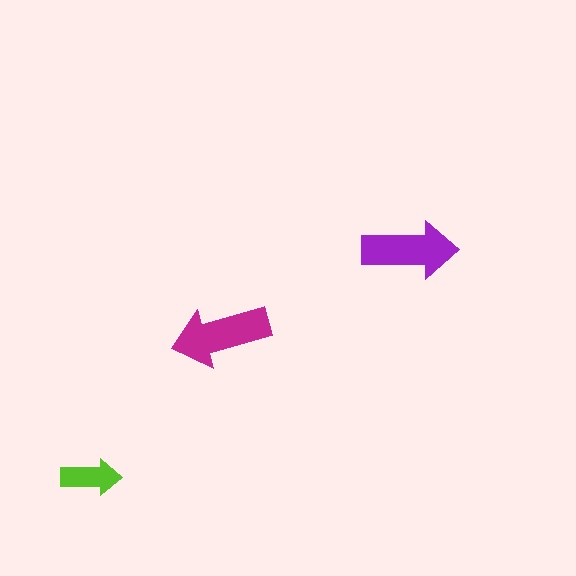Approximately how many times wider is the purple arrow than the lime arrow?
About 1.5 times wider.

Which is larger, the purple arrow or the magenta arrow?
The magenta one.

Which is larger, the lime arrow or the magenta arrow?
The magenta one.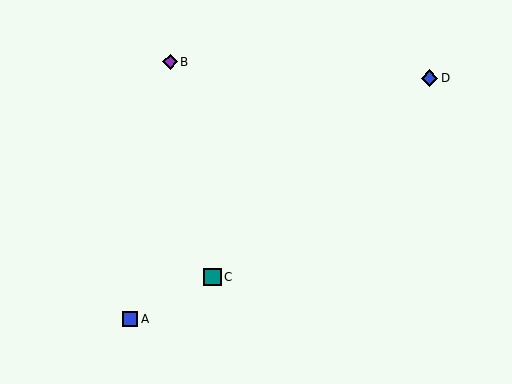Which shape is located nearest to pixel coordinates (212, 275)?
The teal square (labeled C) at (213, 277) is nearest to that location.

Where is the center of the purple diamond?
The center of the purple diamond is at (170, 62).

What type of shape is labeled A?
Shape A is a blue square.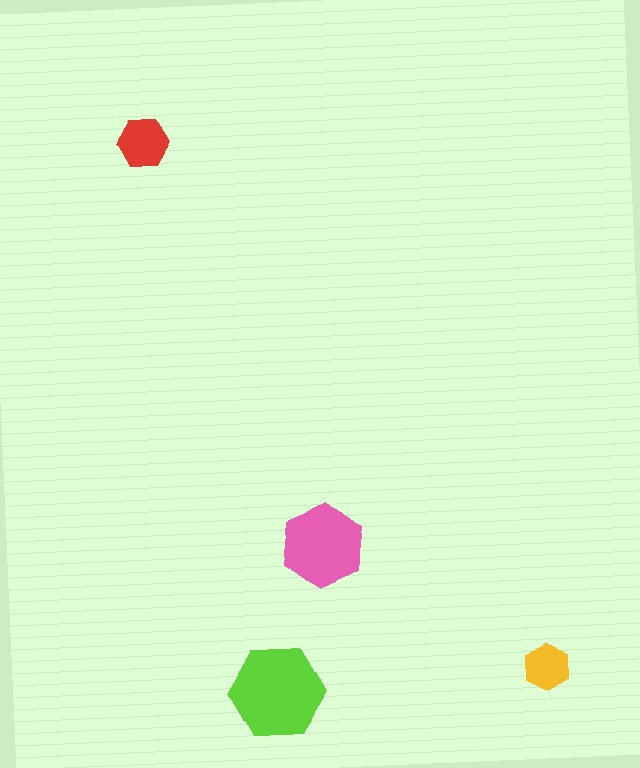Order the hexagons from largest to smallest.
the lime one, the pink one, the red one, the yellow one.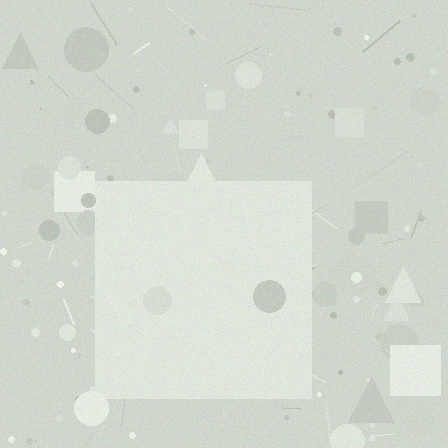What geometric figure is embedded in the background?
A square is embedded in the background.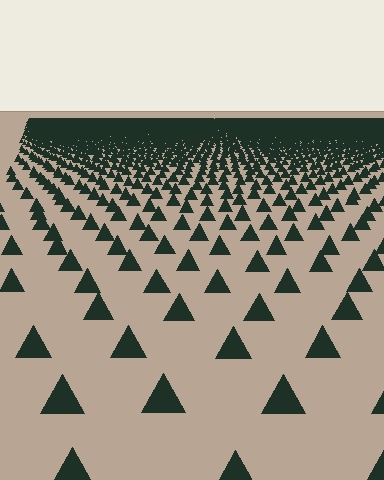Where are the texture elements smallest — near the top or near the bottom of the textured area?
Near the top.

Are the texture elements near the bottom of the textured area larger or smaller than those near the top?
Larger. Near the bottom, elements are closer to the viewer and appear at a bigger on-screen size.